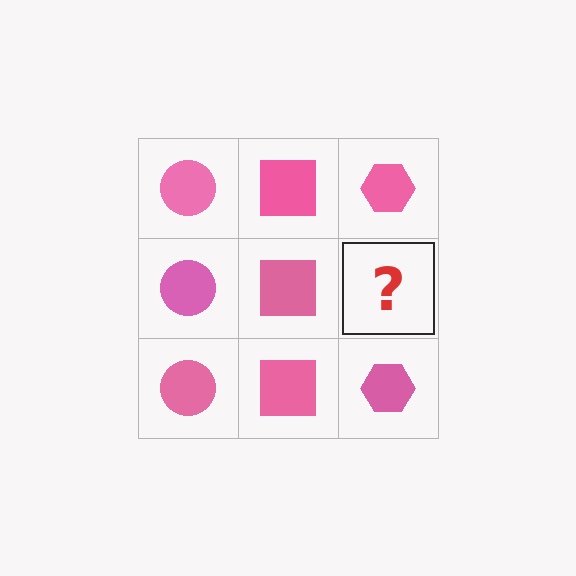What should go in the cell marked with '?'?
The missing cell should contain a pink hexagon.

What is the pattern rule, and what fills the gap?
The rule is that each column has a consistent shape. The gap should be filled with a pink hexagon.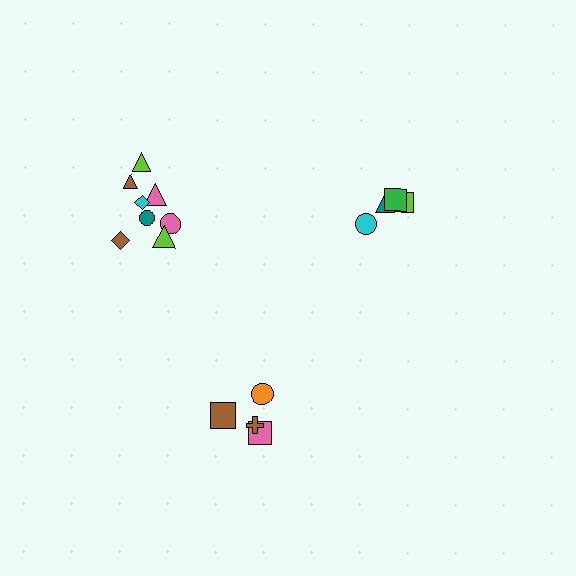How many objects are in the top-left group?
There are 8 objects.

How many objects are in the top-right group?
There are 4 objects.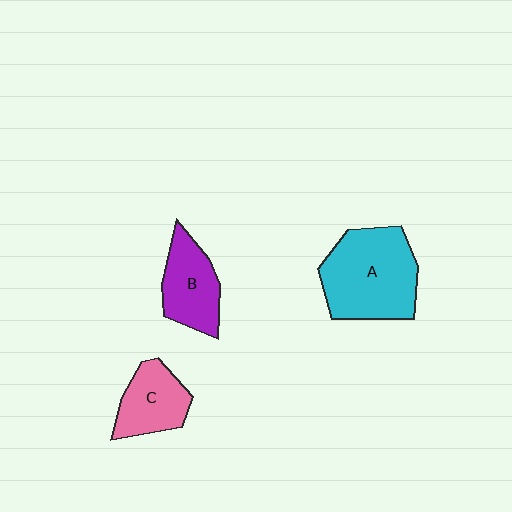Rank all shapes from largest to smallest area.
From largest to smallest: A (cyan), B (purple), C (pink).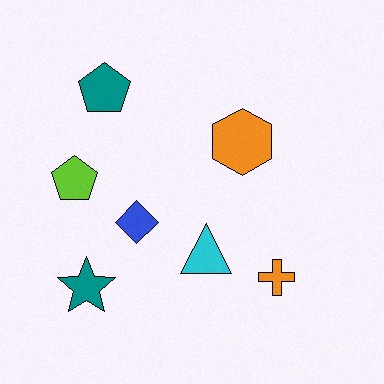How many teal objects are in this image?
There are 2 teal objects.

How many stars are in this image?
There is 1 star.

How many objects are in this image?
There are 7 objects.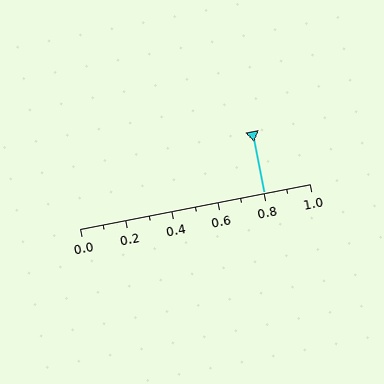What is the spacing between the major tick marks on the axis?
The major ticks are spaced 0.2 apart.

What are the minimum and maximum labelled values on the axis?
The axis runs from 0.0 to 1.0.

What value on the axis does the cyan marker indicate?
The marker indicates approximately 0.8.